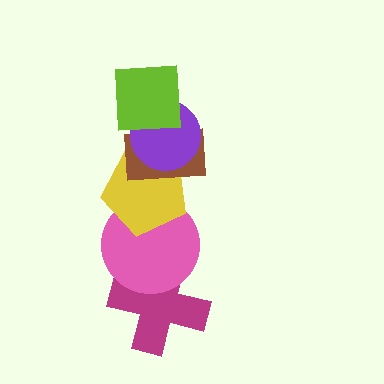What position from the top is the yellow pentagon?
The yellow pentagon is 4th from the top.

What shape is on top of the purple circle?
The lime square is on top of the purple circle.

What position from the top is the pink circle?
The pink circle is 5th from the top.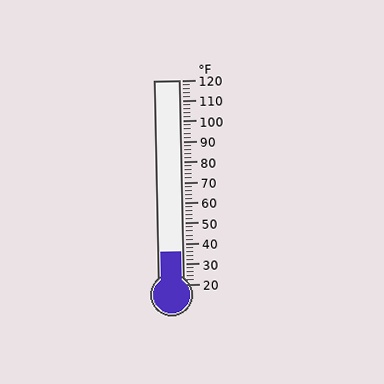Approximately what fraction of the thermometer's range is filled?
The thermometer is filled to approximately 15% of its range.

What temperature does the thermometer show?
The thermometer shows approximately 36°F.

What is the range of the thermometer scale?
The thermometer scale ranges from 20°F to 120°F.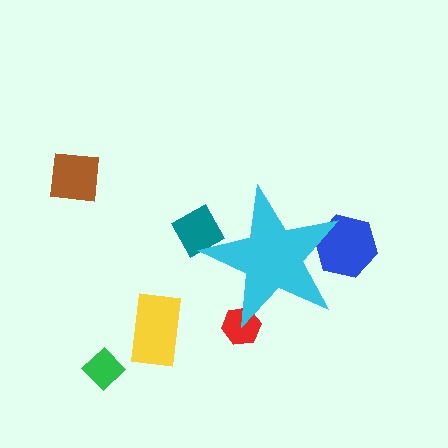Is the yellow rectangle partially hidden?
No, the yellow rectangle is fully visible.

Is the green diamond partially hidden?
No, the green diamond is fully visible.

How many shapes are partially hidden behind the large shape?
3 shapes are partially hidden.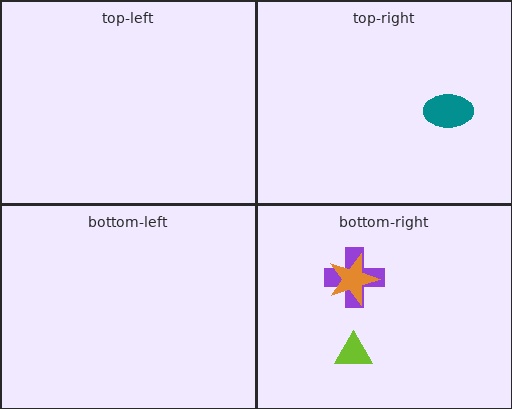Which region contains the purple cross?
The bottom-right region.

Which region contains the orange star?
The bottom-right region.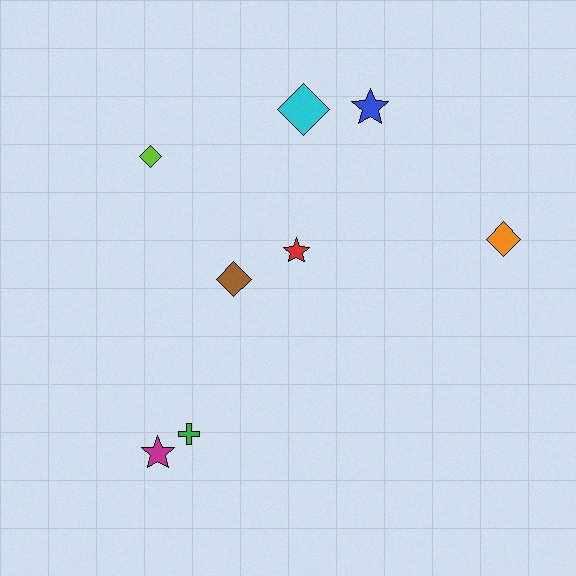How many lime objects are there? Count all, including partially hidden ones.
There is 1 lime object.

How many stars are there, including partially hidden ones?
There are 3 stars.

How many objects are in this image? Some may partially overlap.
There are 8 objects.